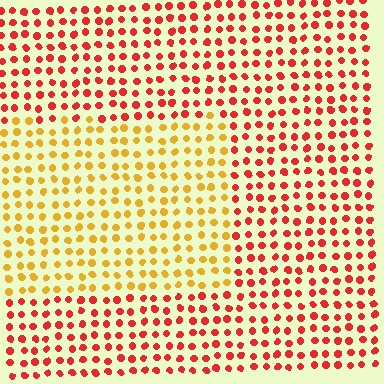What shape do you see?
I see a rectangle.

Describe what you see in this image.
The image is filled with small red elements in a uniform arrangement. A rectangle-shaped region is visible where the elements are tinted to a slightly different hue, forming a subtle color boundary.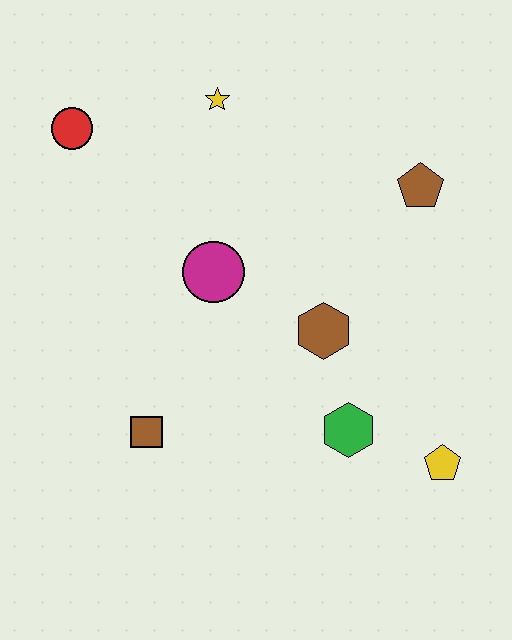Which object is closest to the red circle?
The yellow star is closest to the red circle.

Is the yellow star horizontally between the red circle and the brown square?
No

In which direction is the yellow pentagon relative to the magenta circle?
The yellow pentagon is to the right of the magenta circle.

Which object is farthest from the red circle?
The yellow pentagon is farthest from the red circle.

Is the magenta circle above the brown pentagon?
No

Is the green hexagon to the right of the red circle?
Yes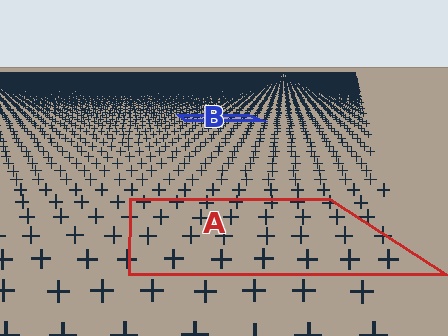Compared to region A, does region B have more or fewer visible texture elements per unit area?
Region B has more texture elements per unit area — they are packed more densely because it is farther away.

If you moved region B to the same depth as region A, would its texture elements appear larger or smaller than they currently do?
They would appear larger. At a closer depth, the same texture elements are projected at a bigger on-screen size.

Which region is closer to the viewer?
Region A is closer. The texture elements there are larger and more spread out.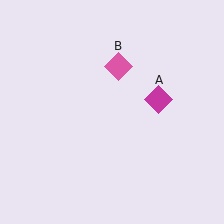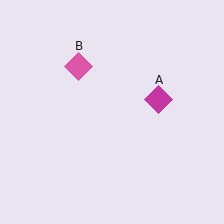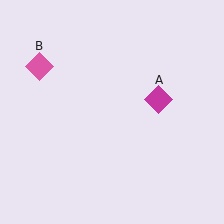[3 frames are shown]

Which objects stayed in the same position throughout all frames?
Magenta diamond (object A) remained stationary.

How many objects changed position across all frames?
1 object changed position: pink diamond (object B).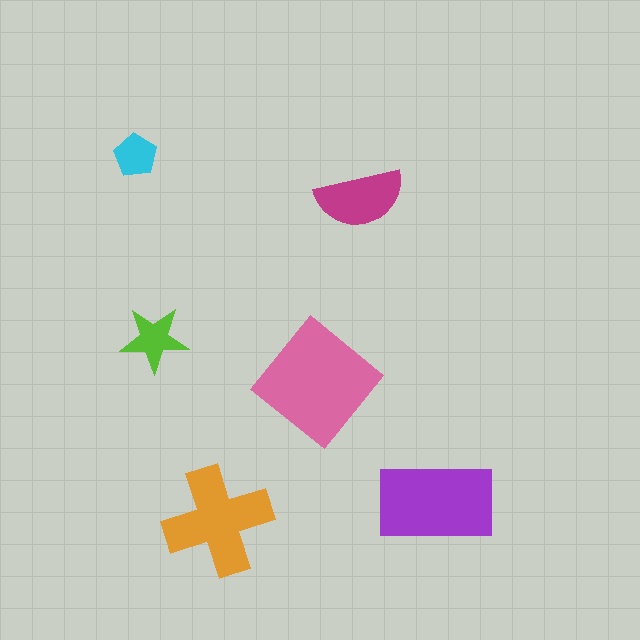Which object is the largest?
The pink diamond.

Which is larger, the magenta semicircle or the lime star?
The magenta semicircle.